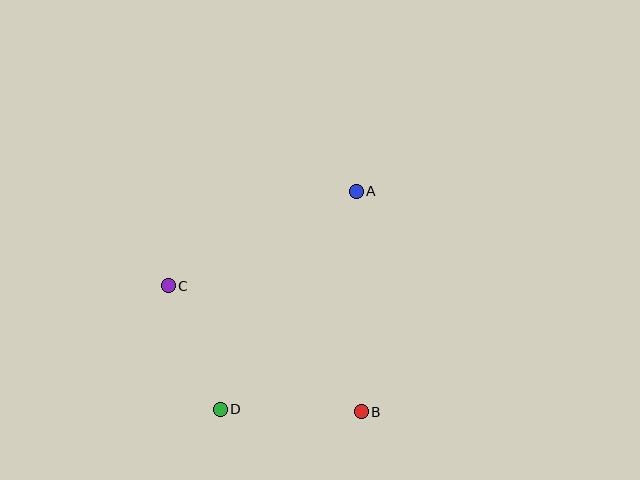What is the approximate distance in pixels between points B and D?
The distance between B and D is approximately 141 pixels.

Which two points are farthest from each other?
Points A and D are farthest from each other.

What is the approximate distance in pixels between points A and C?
The distance between A and C is approximately 210 pixels.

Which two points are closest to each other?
Points C and D are closest to each other.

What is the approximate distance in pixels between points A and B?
The distance between A and B is approximately 221 pixels.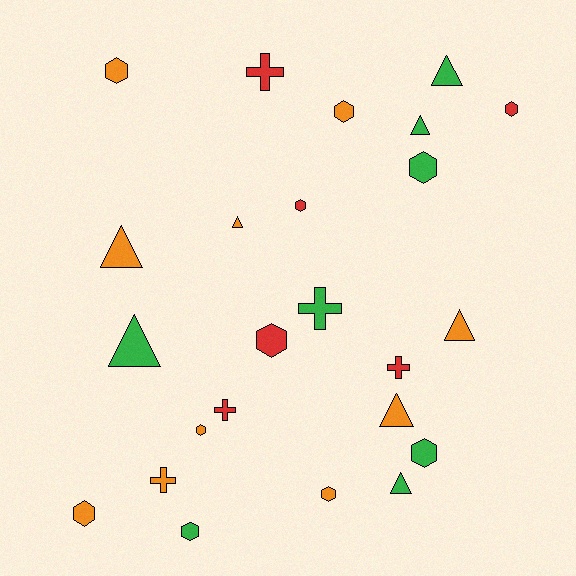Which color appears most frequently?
Orange, with 10 objects.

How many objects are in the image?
There are 24 objects.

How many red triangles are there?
There are no red triangles.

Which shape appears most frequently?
Hexagon, with 11 objects.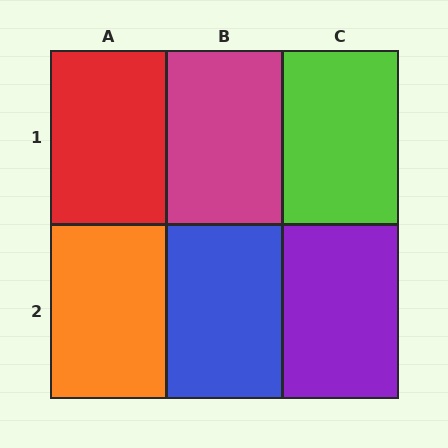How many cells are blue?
1 cell is blue.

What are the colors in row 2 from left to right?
Orange, blue, purple.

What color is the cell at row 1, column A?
Red.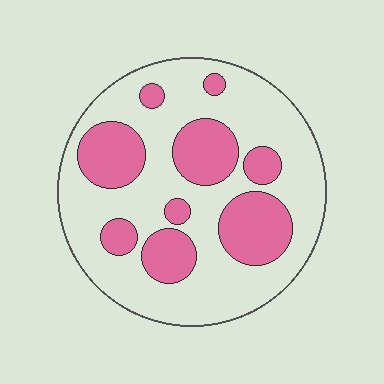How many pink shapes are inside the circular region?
9.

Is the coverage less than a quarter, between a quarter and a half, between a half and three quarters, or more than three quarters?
Between a quarter and a half.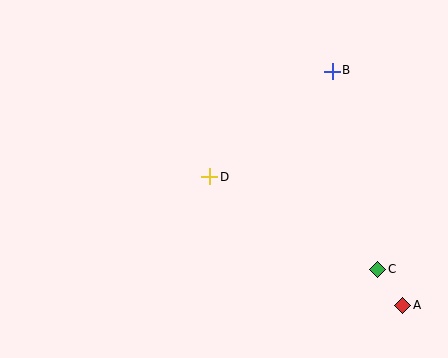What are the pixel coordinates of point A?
Point A is at (402, 306).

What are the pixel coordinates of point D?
Point D is at (210, 177).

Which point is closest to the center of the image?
Point D at (210, 177) is closest to the center.